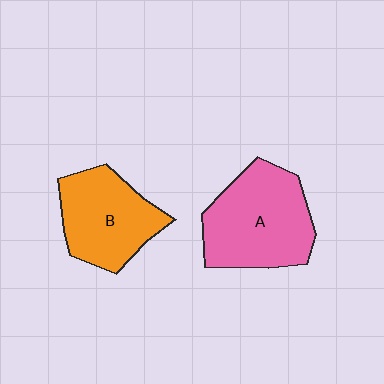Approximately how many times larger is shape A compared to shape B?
Approximately 1.2 times.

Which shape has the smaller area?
Shape B (orange).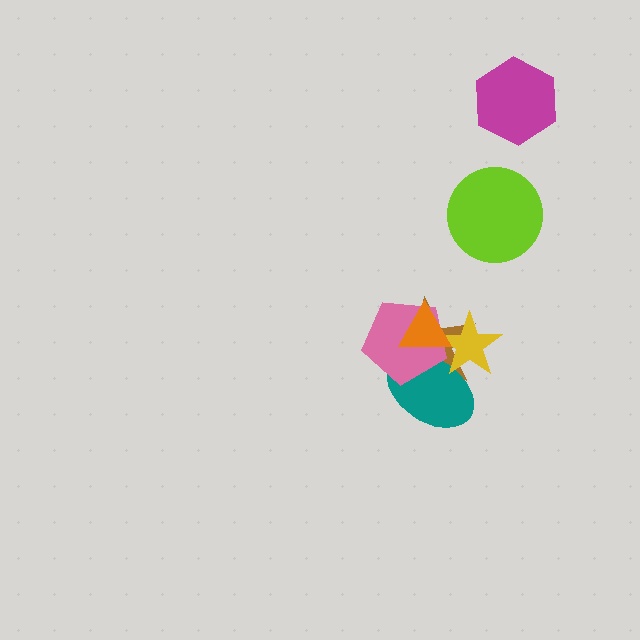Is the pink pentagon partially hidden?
Yes, it is partially covered by another shape.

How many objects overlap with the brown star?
4 objects overlap with the brown star.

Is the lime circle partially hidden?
No, no other shape covers it.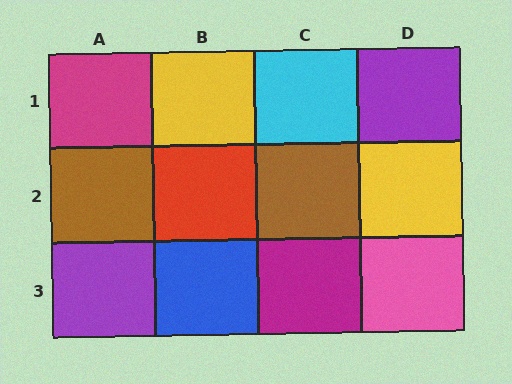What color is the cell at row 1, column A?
Magenta.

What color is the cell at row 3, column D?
Pink.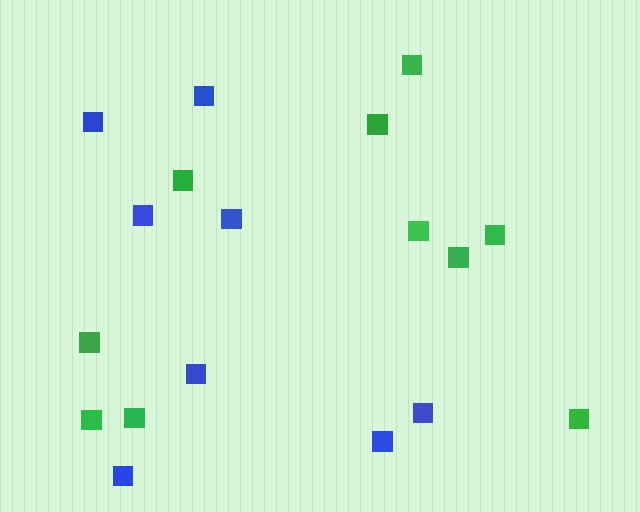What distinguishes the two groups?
There are 2 groups: one group of blue squares (8) and one group of green squares (10).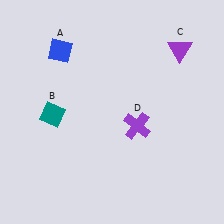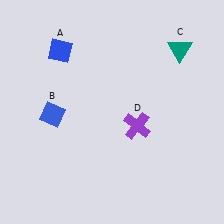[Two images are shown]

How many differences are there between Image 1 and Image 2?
There are 2 differences between the two images.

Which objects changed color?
B changed from teal to blue. C changed from purple to teal.